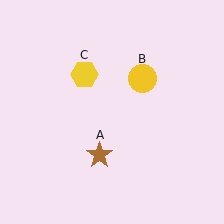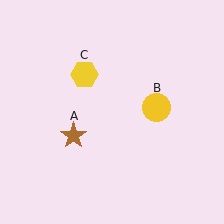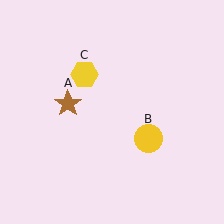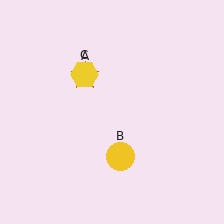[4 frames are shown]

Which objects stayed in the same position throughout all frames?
Yellow hexagon (object C) remained stationary.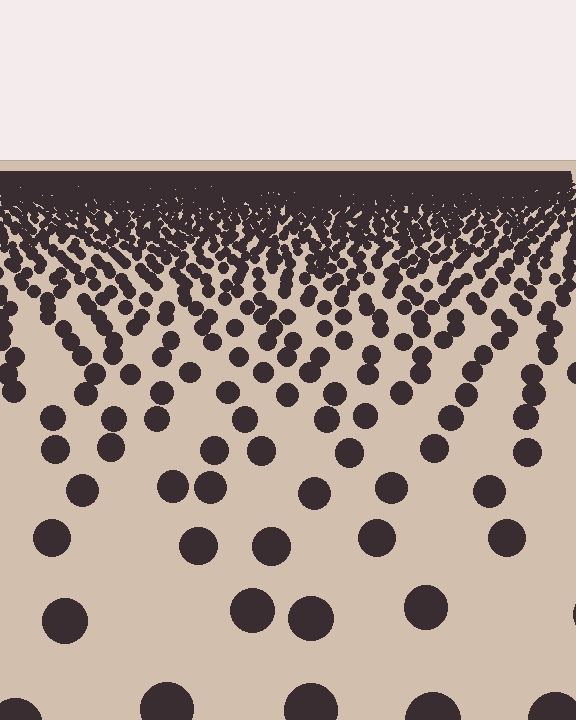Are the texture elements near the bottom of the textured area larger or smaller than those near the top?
Larger. Near the bottom, elements are closer to the viewer and appear at a bigger on-screen size.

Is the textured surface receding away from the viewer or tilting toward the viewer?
The surface is receding away from the viewer. Texture elements get smaller and denser toward the top.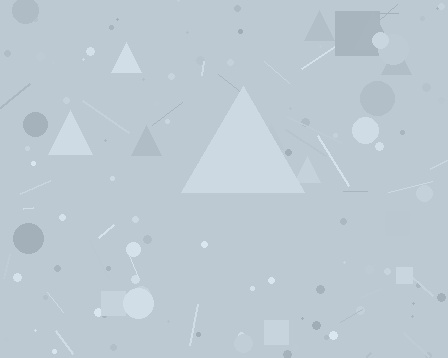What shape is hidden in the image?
A triangle is hidden in the image.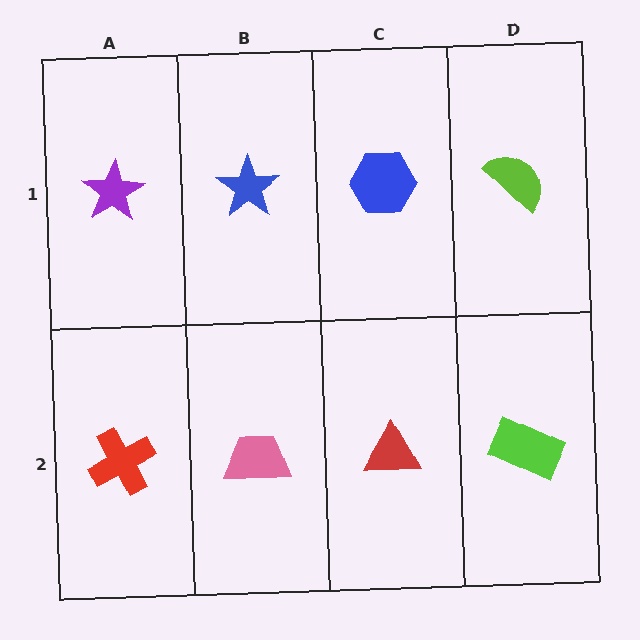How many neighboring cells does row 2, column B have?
3.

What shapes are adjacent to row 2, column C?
A blue hexagon (row 1, column C), a pink trapezoid (row 2, column B), a lime rectangle (row 2, column D).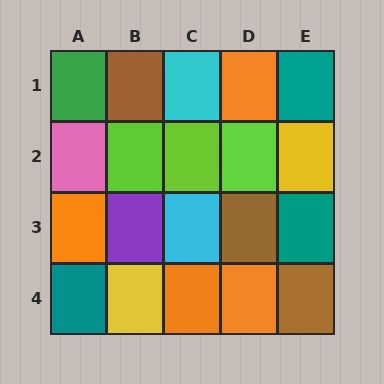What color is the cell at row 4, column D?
Orange.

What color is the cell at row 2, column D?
Lime.